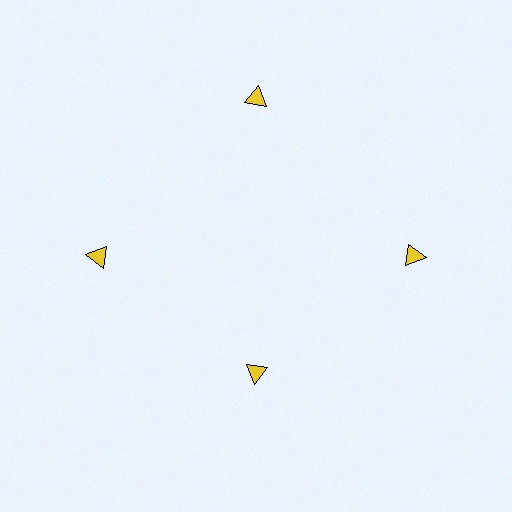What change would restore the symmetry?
The symmetry would be restored by moving it outward, back onto the ring so that all 4 triangles sit at equal angles and equal distance from the center.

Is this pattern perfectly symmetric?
No. The 4 yellow triangles are arranged in a ring, but one element near the 6 o'clock position is pulled inward toward the center, breaking the 4-fold rotational symmetry.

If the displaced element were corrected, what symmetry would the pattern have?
It would have 4-fold rotational symmetry — the pattern would map onto itself every 90 degrees.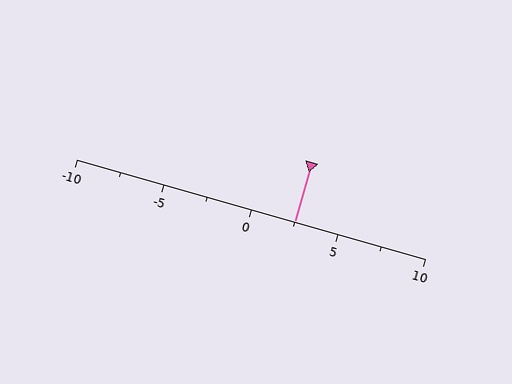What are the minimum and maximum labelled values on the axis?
The axis runs from -10 to 10.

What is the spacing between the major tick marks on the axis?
The major ticks are spaced 5 apart.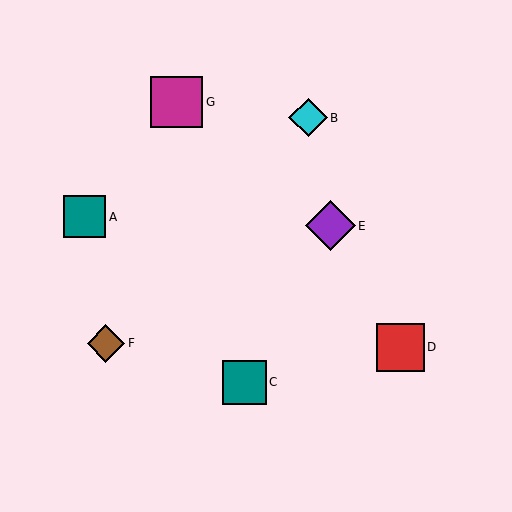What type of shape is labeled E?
Shape E is a purple diamond.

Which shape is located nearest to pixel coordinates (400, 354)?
The red square (labeled D) at (401, 347) is nearest to that location.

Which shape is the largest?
The magenta square (labeled G) is the largest.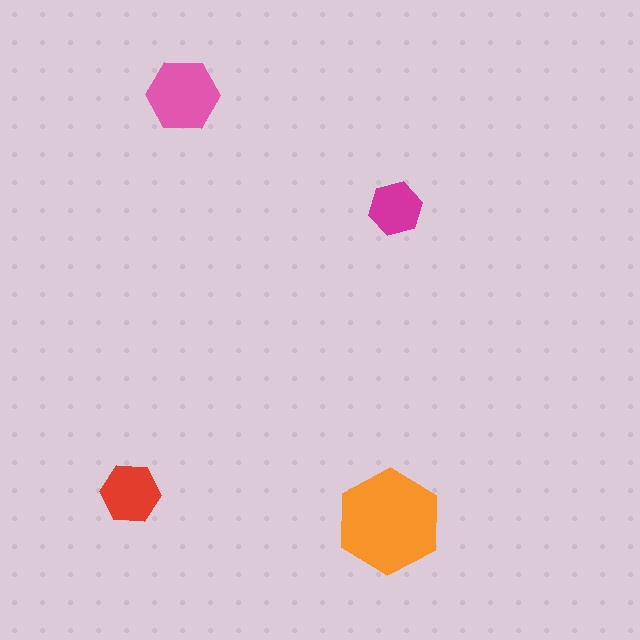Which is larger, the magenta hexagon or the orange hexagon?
The orange one.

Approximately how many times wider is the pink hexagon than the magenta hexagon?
About 1.5 times wider.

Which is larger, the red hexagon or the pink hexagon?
The pink one.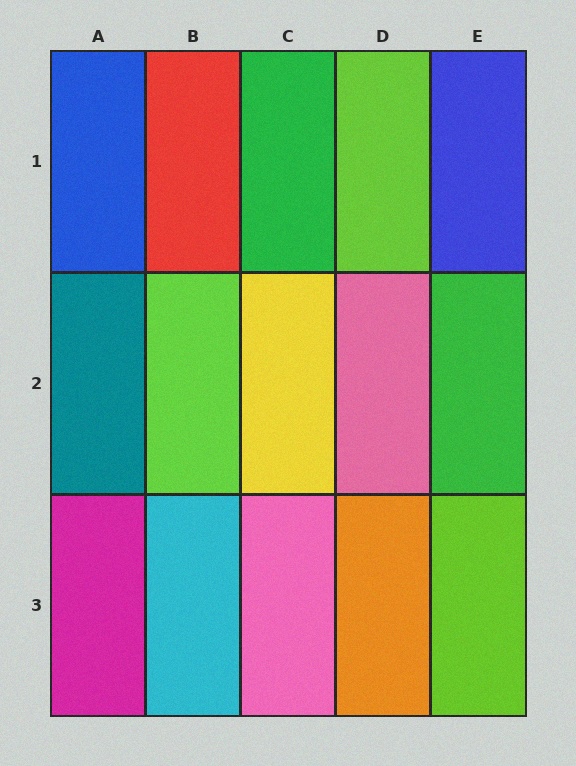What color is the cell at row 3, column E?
Lime.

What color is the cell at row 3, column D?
Orange.